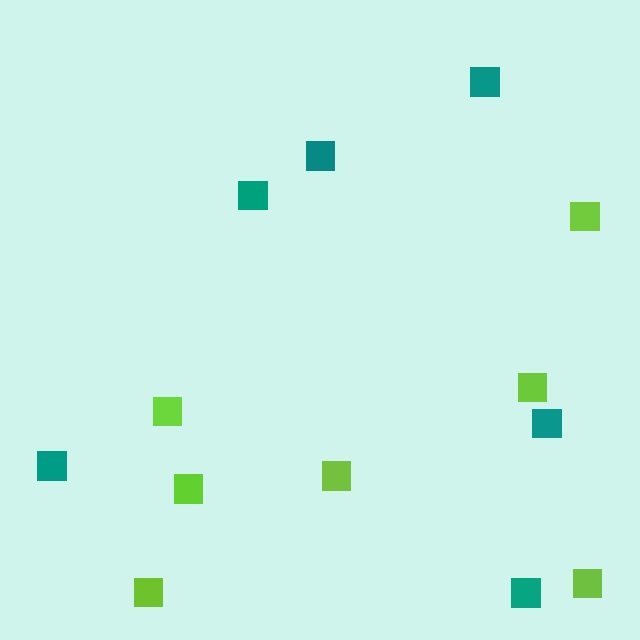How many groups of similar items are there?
There are 2 groups: one group of lime squares (7) and one group of teal squares (6).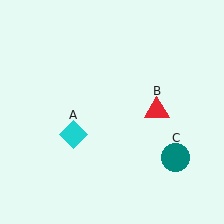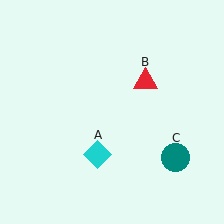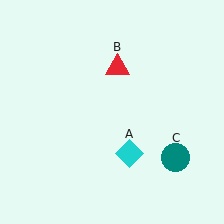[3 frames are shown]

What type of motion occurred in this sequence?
The cyan diamond (object A), red triangle (object B) rotated counterclockwise around the center of the scene.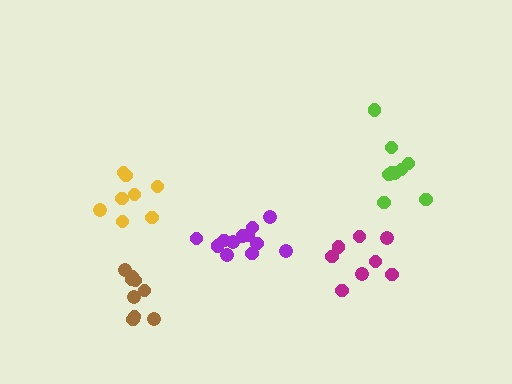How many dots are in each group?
Group 1: 12 dots, Group 2: 8 dots, Group 3: 8 dots, Group 4: 9 dots, Group 5: 9 dots (46 total).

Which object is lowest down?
The brown cluster is bottommost.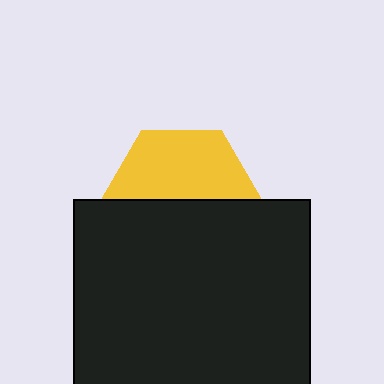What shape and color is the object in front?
The object in front is a black square.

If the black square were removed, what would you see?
You would see the complete yellow hexagon.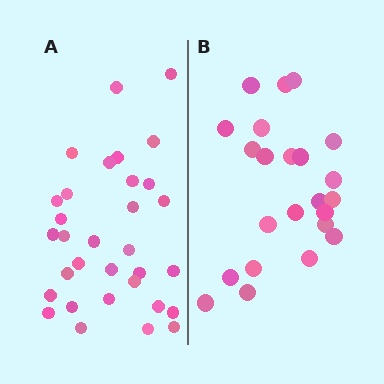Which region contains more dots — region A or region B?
Region A (the left region) has more dots.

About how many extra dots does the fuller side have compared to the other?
Region A has roughly 8 or so more dots than region B.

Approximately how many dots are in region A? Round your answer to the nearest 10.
About 30 dots. (The exact count is 32, which rounds to 30.)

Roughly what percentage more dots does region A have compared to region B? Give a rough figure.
About 40% more.